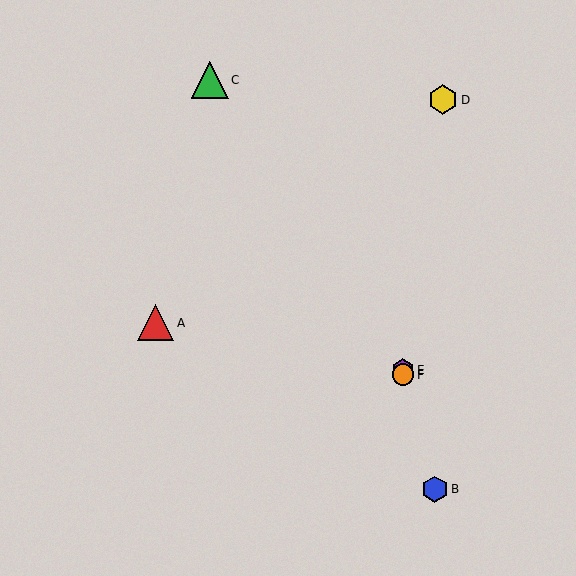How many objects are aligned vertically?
2 objects (E, F) are aligned vertically.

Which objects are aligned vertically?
Objects E, F are aligned vertically.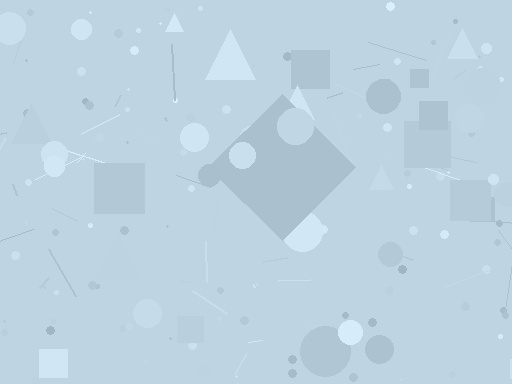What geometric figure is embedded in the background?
A diamond is embedded in the background.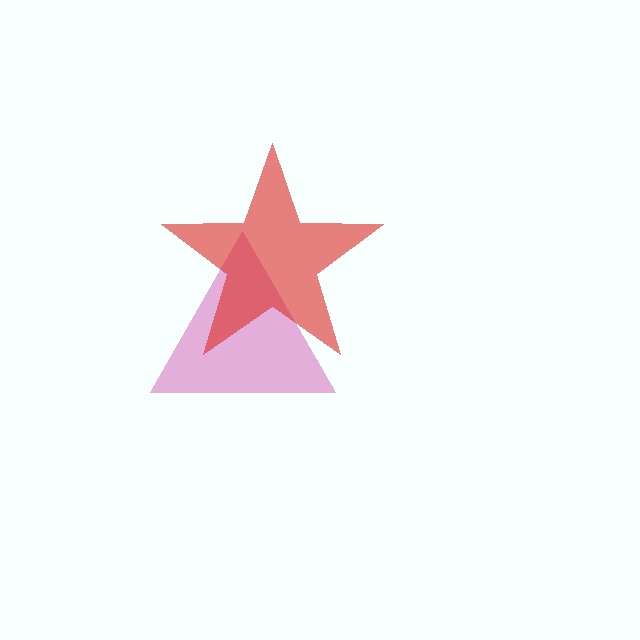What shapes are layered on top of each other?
The layered shapes are: a magenta triangle, a red star.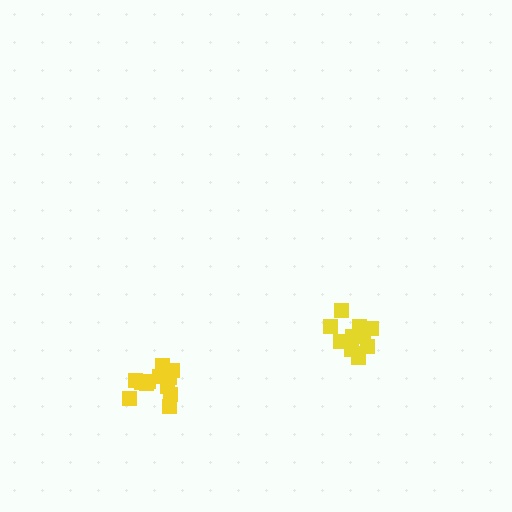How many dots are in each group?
Group 1: 11 dots, Group 2: 12 dots (23 total).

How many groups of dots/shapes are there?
There are 2 groups.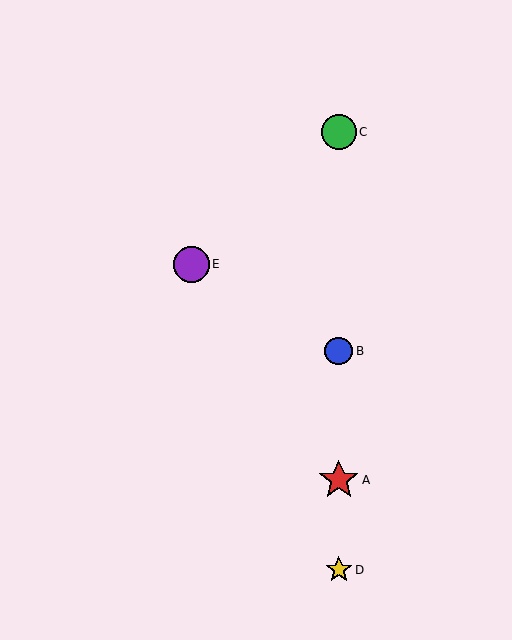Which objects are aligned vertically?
Objects A, B, C, D are aligned vertically.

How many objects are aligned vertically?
4 objects (A, B, C, D) are aligned vertically.